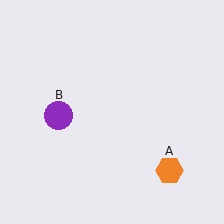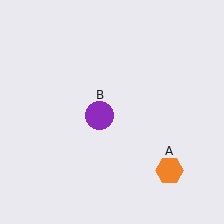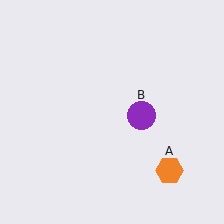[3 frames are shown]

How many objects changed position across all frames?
1 object changed position: purple circle (object B).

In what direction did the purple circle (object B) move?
The purple circle (object B) moved right.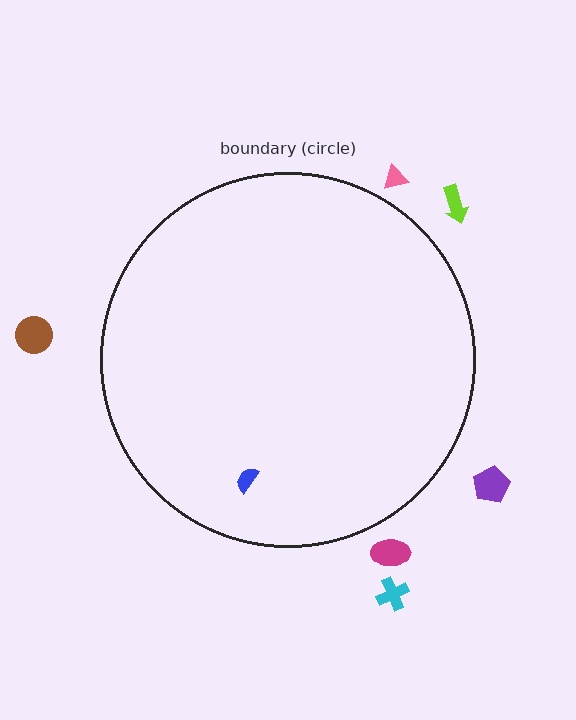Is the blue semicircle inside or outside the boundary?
Inside.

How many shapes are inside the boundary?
1 inside, 6 outside.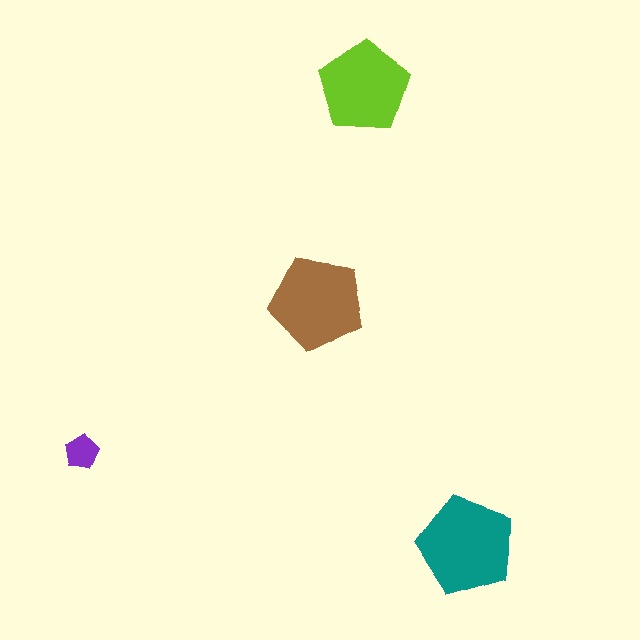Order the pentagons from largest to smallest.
the teal one, the brown one, the lime one, the purple one.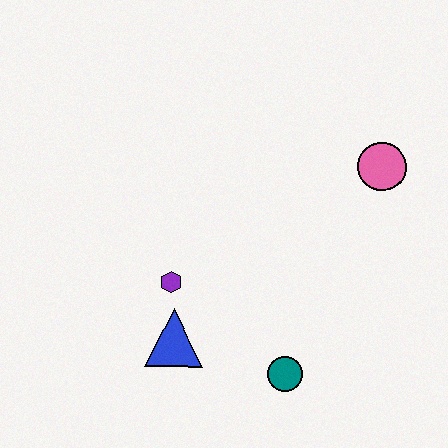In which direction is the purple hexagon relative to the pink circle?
The purple hexagon is to the left of the pink circle.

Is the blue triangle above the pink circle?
No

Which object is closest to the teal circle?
The blue triangle is closest to the teal circle.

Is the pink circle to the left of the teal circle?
No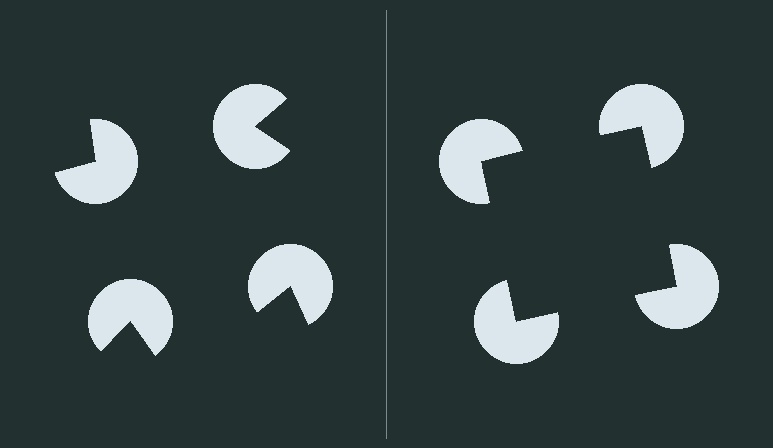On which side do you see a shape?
An illusory square appears on the right side. On the left side the wedge cuts are rotated, so no coherent shape forms.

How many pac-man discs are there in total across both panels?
8 — 4 on each side.